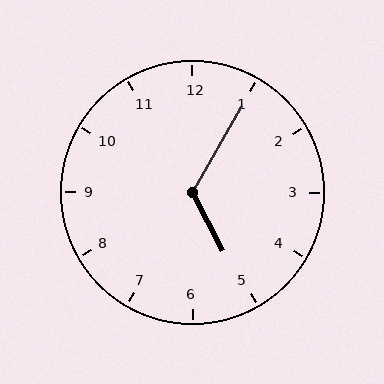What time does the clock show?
5:05.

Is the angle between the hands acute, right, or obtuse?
It is obtuse.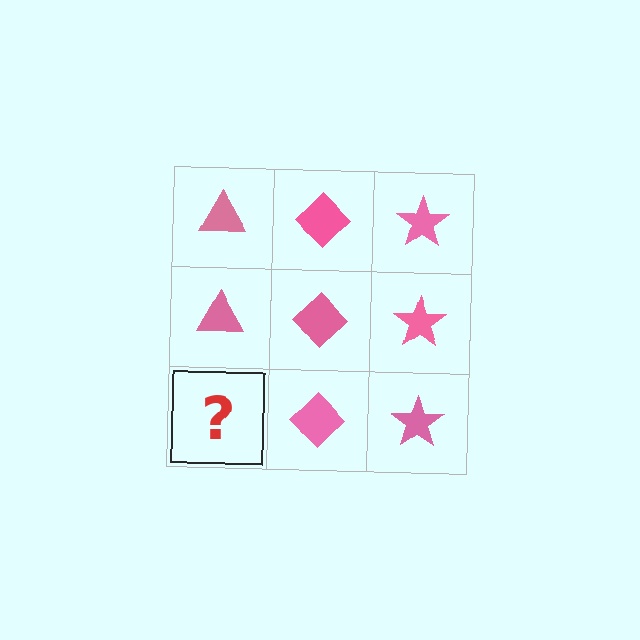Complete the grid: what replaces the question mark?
The question mark should be replaced with a pink triangle.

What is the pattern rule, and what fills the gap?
The rule is that each column has a consistent shape. The gap should be filled with a pink triangle.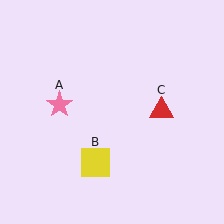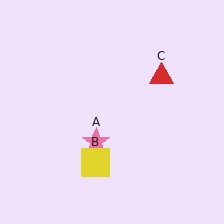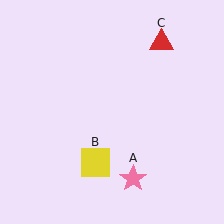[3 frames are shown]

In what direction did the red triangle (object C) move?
The red triangle (object C) moved up.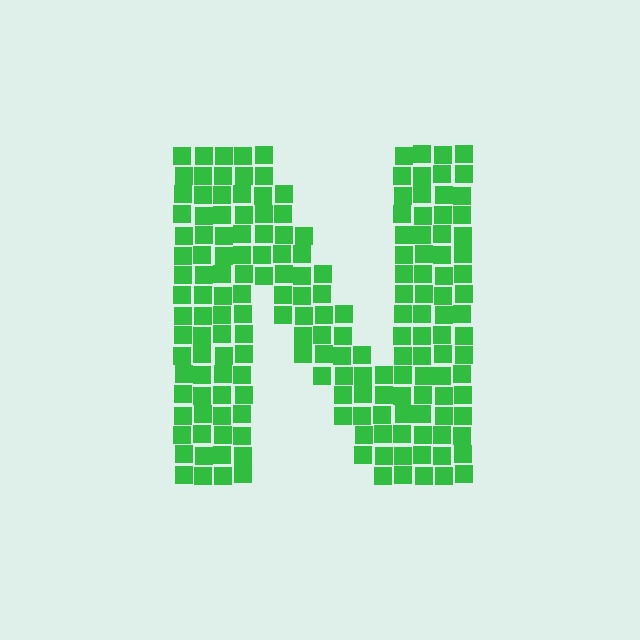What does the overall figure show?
The overall figure shows the letter N.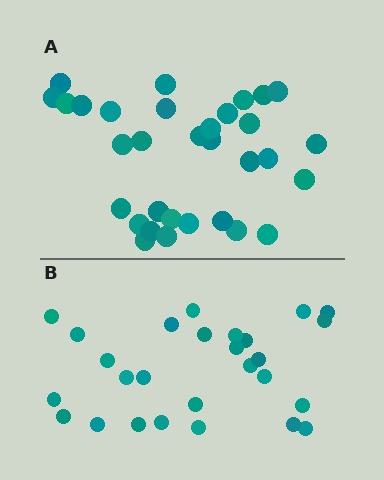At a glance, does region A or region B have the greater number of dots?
Region A (the top region) has more dots.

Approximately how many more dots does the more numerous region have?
Region A has about 5 more dots than region B.